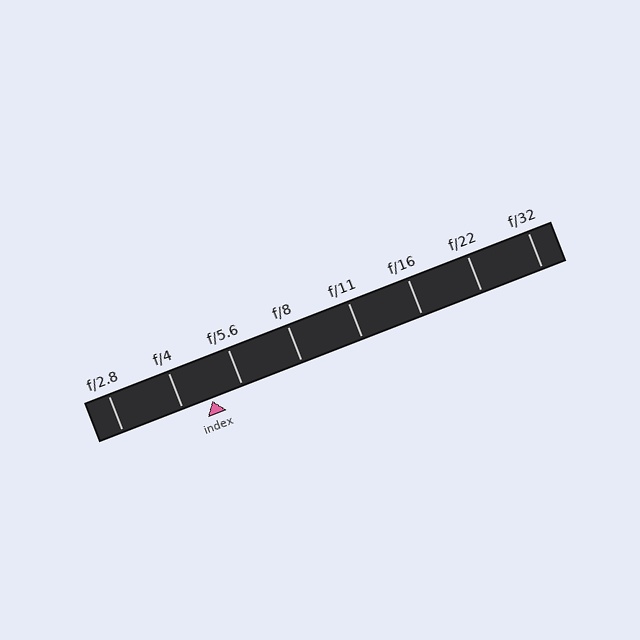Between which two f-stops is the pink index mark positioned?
The index mark is between f/4 and f/5.6.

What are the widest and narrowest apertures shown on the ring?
The widest aperture shown is f/2.8 and the narrowest is f/32.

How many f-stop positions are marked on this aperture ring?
There are 8 f-stop positions marked.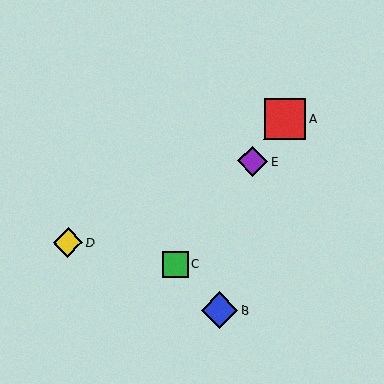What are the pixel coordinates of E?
Object E is at (253, 161).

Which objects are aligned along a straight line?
Objects A, C, E are aligned along a straight line.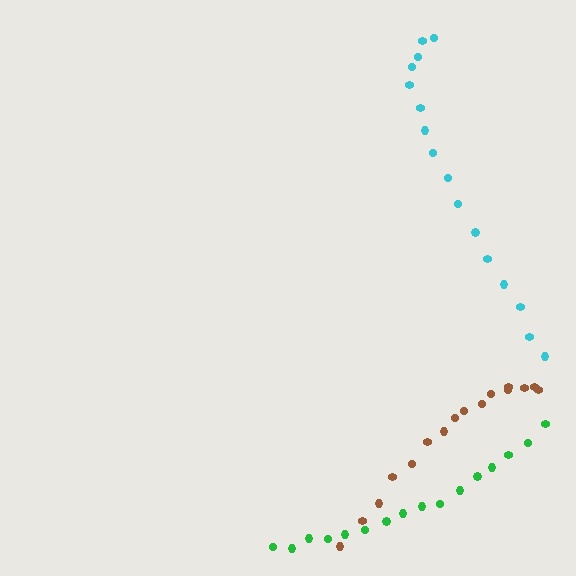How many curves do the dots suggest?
There are 3 distinct paths.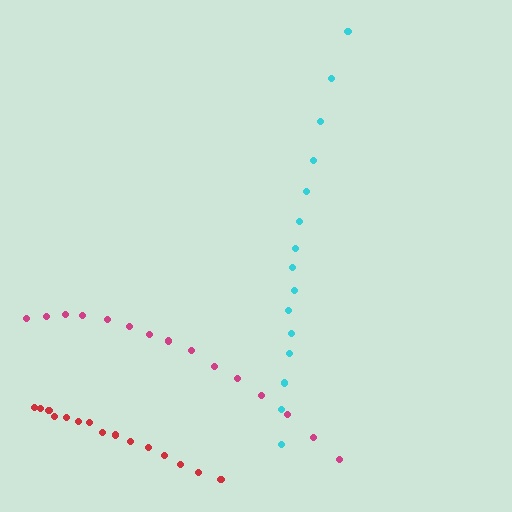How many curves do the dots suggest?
There are 3 distinct paths.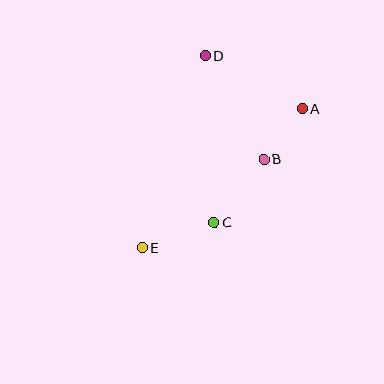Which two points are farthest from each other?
Points A and E are farthest from each other.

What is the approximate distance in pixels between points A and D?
The distance between A and D is approximately 110 pixels.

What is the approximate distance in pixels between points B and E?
The distance between B and E is approximately 150 pixels.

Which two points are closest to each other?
Points A and B are closest to each other.